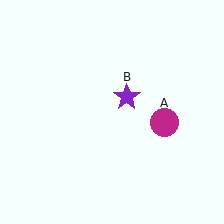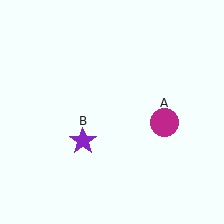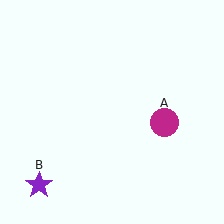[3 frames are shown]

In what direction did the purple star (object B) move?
The purple star (object B) moved down and to the left.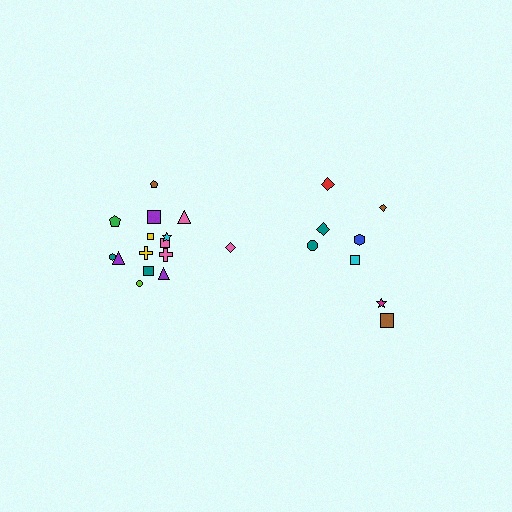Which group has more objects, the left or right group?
The left group.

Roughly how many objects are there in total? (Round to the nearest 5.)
Roughly 25 objects in total.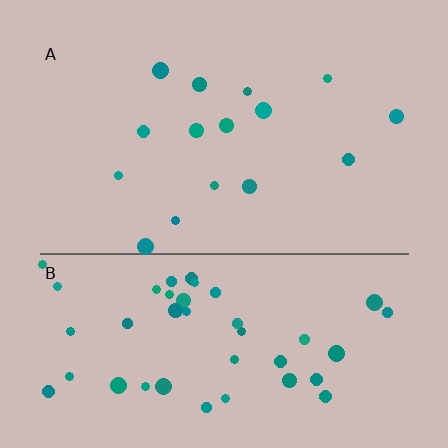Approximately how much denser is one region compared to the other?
Approximately 2.9× — region B over region A.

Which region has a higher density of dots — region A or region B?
B (the bottom).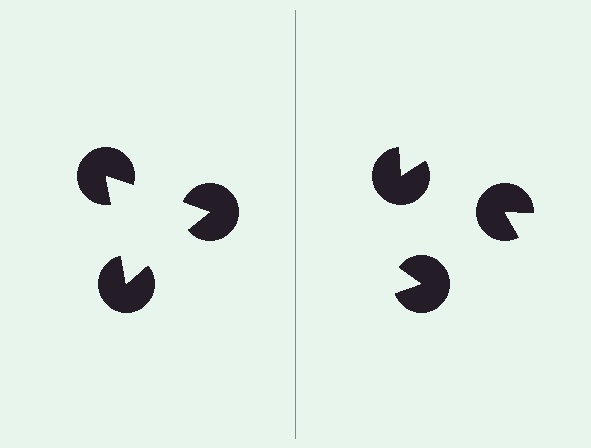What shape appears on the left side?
An illusory triangle.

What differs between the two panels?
The pac-man discs are positioned identically on both sides; only the wedge orientations differ. On the left they align to a triangle; on the right they are misaligned.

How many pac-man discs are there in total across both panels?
6 — 3 on each side.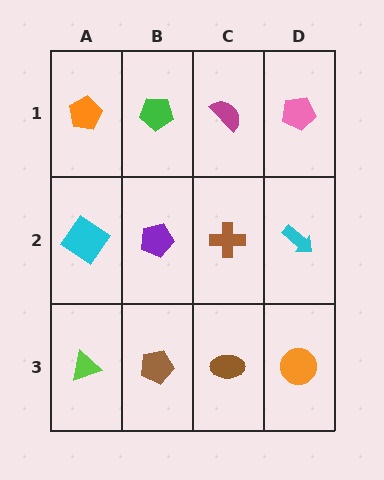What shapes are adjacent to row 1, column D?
A cyan arrow (row 2, column D), a magenta semicircle (row 1, column C).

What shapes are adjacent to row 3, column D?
A cyan arrow (row 2, column D), a brown ellipse (row 3, column C).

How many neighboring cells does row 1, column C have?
3.